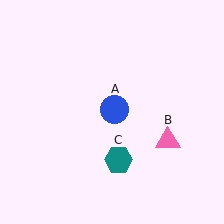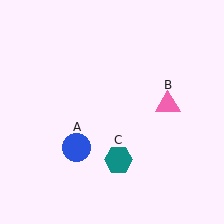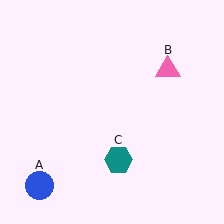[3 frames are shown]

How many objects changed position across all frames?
2 objects changed position: blue circle (object A), pink triangle (object B).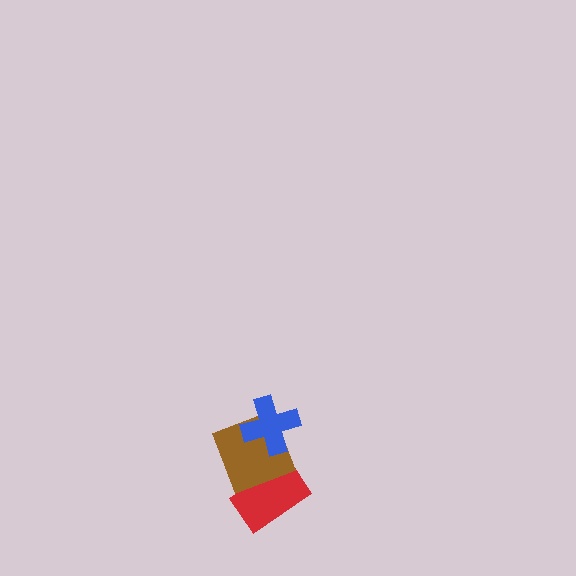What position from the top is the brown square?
The brown square is 2nd from the top.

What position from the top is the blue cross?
The blue cross is 1st from the top.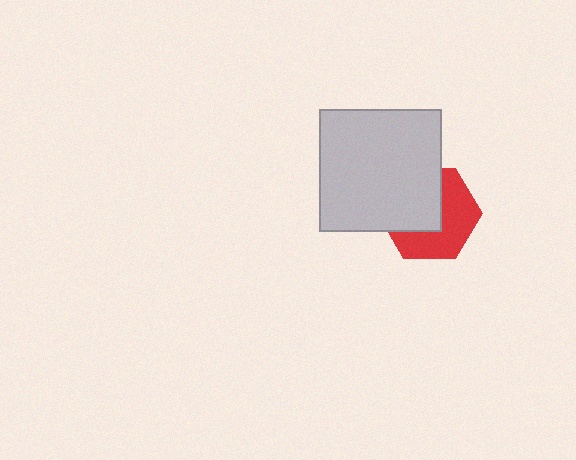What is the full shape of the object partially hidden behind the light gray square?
The partially hidden object is a red hexagon.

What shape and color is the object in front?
The object in front is a light gray square.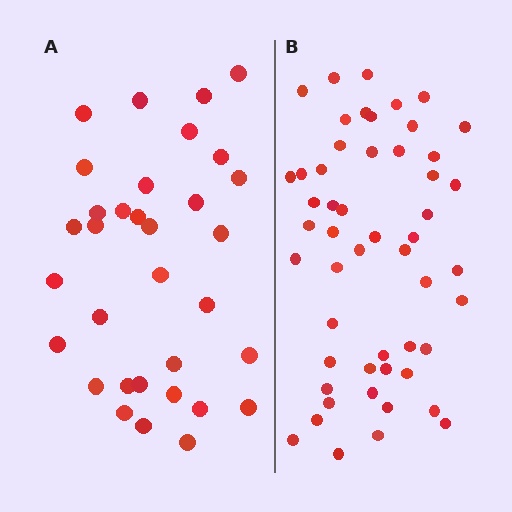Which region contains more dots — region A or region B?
Region B (the right region) has more dots.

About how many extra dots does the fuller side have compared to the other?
Region B has approximately 20 more dots than region A.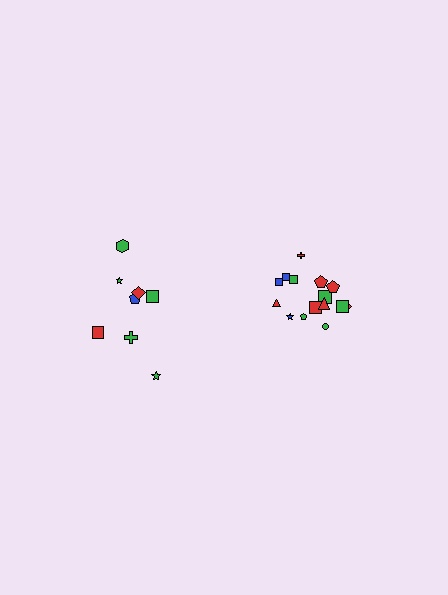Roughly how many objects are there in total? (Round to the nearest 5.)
Roughly 25 objects in total.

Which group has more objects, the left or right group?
The right group.